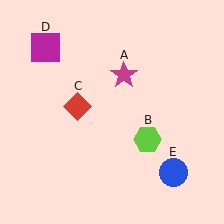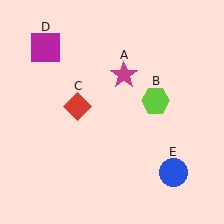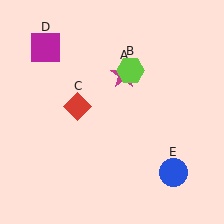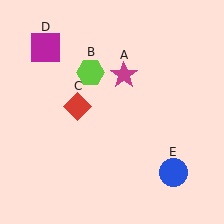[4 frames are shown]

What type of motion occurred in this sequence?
The lime hexagon (object B) rotated counterclockwise around the center of the scene.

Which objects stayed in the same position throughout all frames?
Magenta star (object A) and red diamond (object C) and magenta square (object D) and blue circle (object E) remained stationary.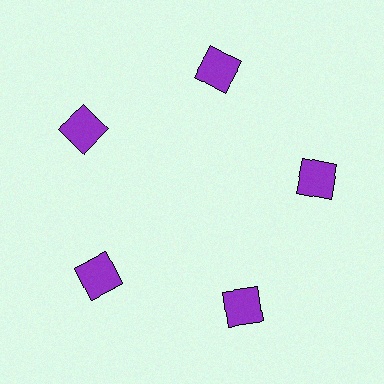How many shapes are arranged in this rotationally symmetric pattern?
There are 5 shapes, arranged in 5 groups of 1.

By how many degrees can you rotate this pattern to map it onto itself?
The pattern maps onto itself every 72 degrees of rotation.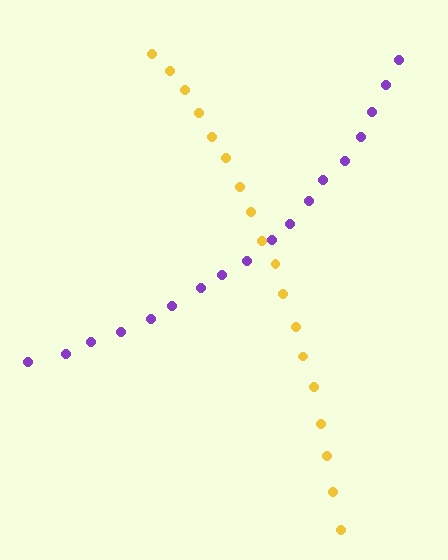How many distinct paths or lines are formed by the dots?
There are 2 distinct paths.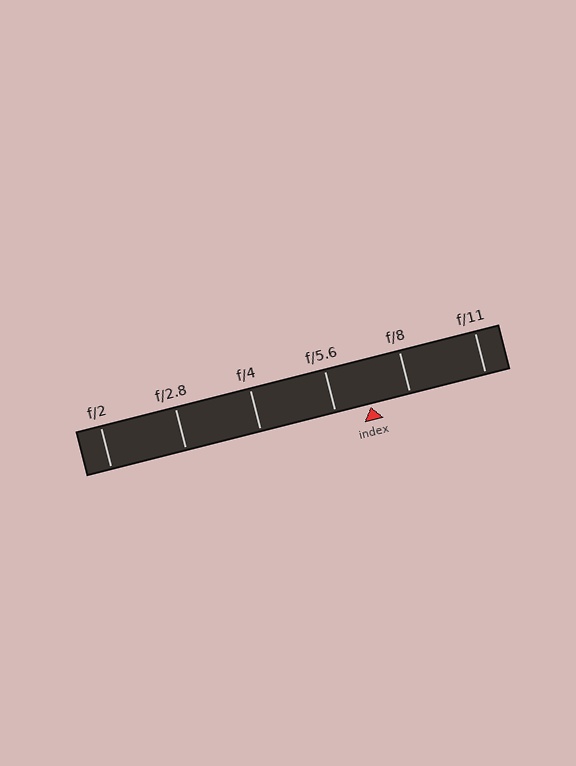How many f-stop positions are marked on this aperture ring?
There are 6 f-stop positions marked.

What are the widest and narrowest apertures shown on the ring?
The widest aperture shown is f/2 and the narrowest is f/11.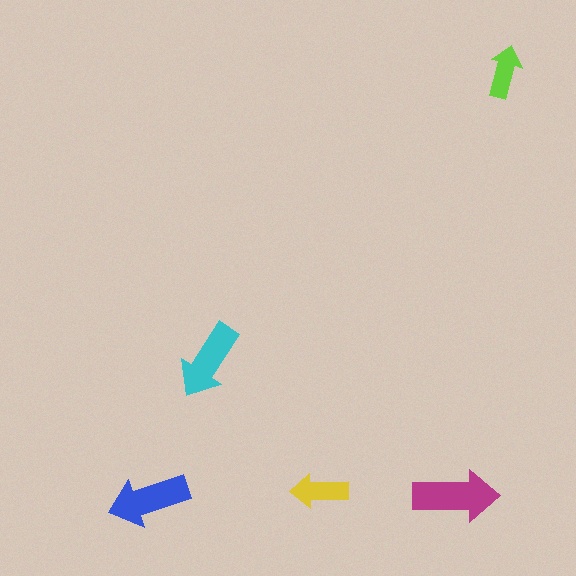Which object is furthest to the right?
The lime arrow is rightmost.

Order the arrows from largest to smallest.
the magenta one, the blue one, the cyan one, the yellow one, the lime one.